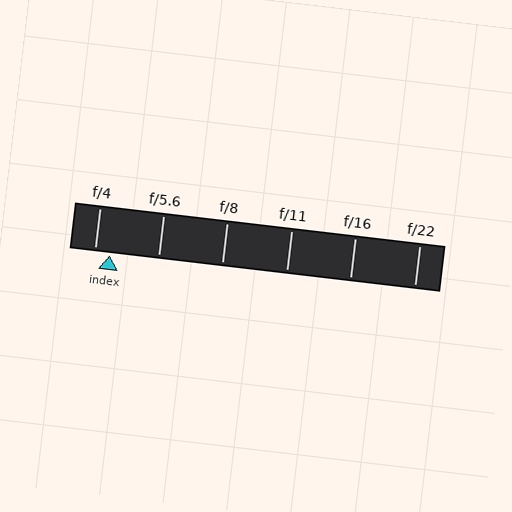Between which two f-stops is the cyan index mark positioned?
The index mark is between f/4 and f/5.6.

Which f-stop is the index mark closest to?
The index mark is closest to f/4.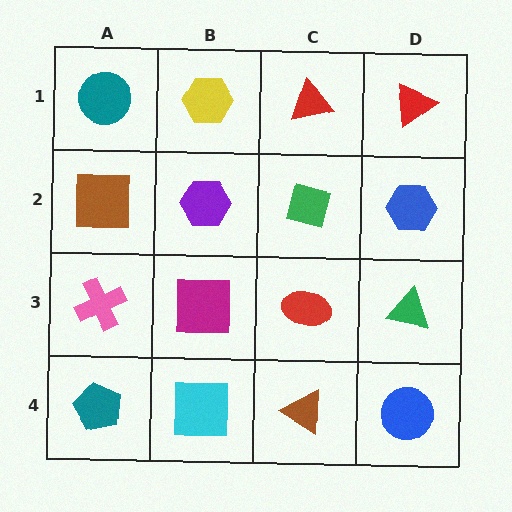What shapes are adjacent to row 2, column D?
A red triangle (row 1, column D), a green triangle (row 3, column D), a green square (row 2, column C).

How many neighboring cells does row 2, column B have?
4.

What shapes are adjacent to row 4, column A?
A pink cross (row 3, column A), a cyan square (row 4, column B).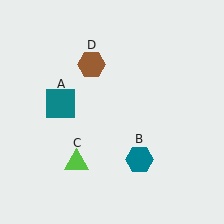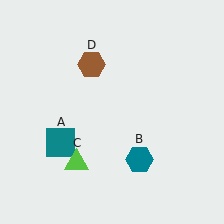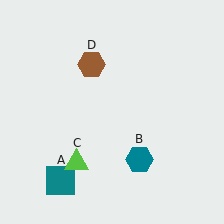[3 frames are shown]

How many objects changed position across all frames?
1 object changed position: teal square (object A).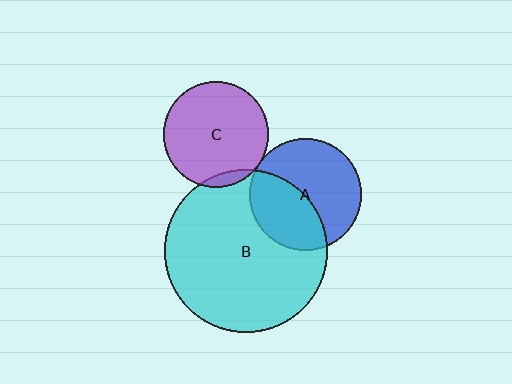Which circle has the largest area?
Circle B (cyan).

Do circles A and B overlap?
Yes.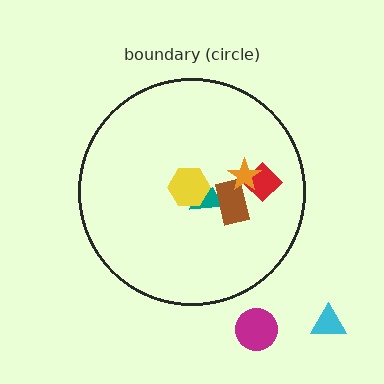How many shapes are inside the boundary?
5 inside, 2 outside.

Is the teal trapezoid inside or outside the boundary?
Inside.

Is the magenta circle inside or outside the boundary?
Outside.